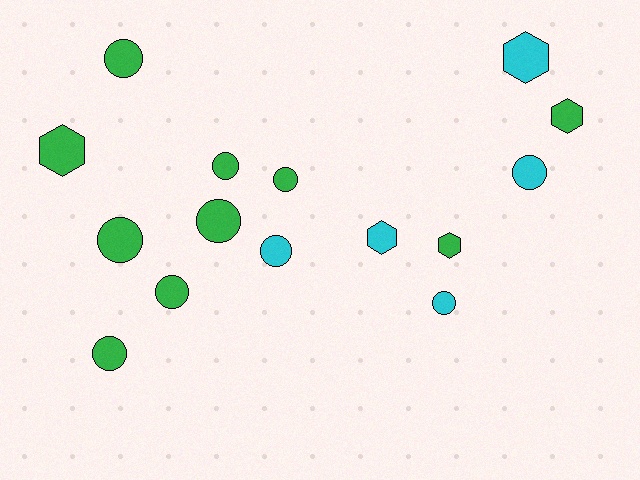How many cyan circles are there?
There are 3 cyan circles.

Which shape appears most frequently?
Circle, with 10 objects.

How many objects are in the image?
There are 15 objects.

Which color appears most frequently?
Green, with 10 objects.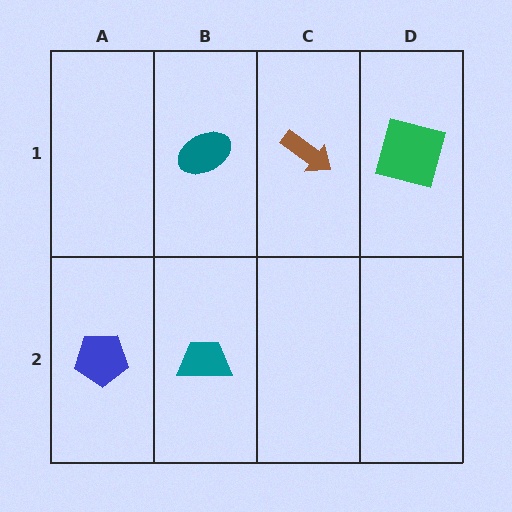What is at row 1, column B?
A teal ellipse.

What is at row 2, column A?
A blue pentagon.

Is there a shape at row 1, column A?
No, that cell is empty.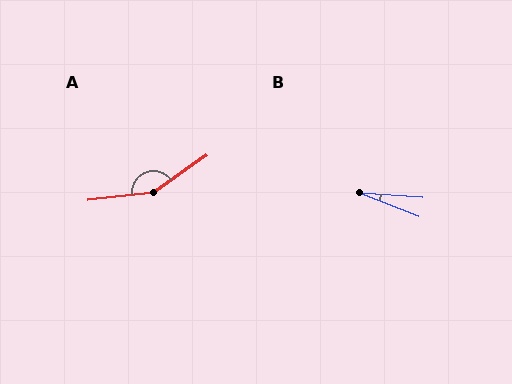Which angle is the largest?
A, at approximately 152 degrees.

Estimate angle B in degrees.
Approximately 17 degrees.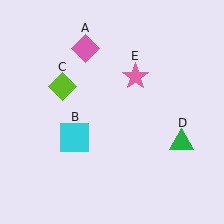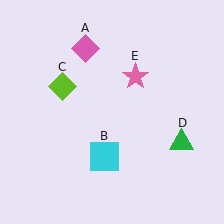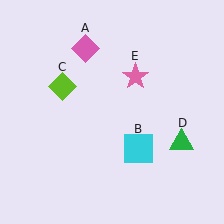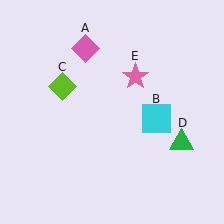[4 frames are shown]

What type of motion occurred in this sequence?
The cyan square (object B) rotated counterclockwise around the center of the scene.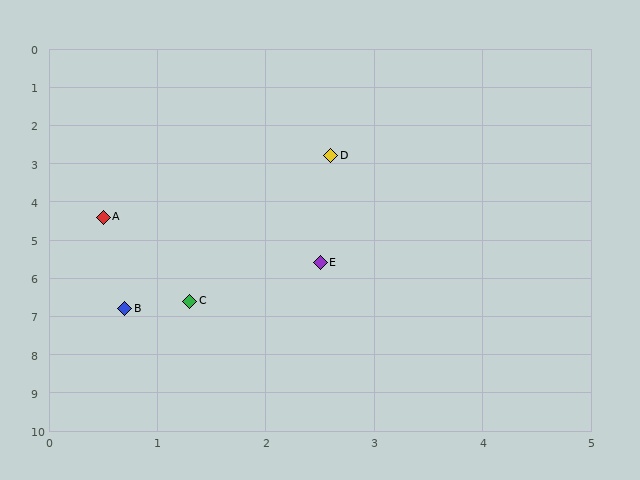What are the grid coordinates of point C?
Point C is at approximately (1.3, 6.6).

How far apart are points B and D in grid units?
Points B and D are about 4.4 grid units apart.